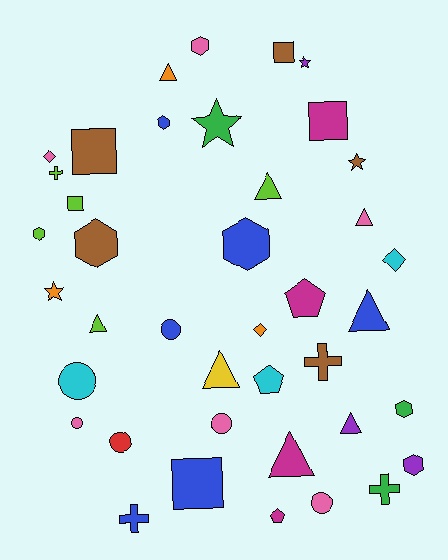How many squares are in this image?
There are 5 squares.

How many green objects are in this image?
There are 3 green objects.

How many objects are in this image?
There are 40 objects.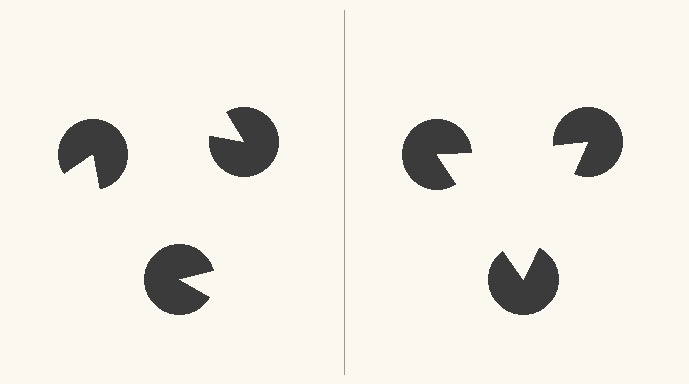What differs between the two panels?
The pac-man discs are positioned identically on both sides; only the wedge orientations differ. On the right they align to a triangle; on the left they are misaligned.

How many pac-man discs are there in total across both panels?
6 — 3 on each side.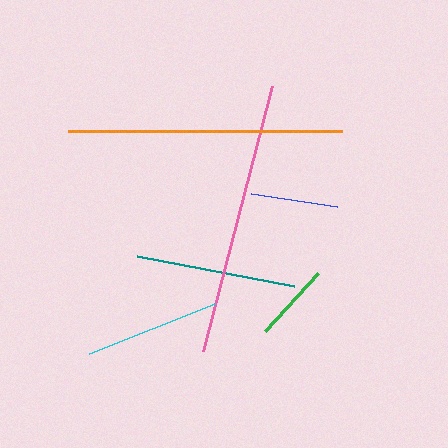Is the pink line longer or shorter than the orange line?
The orange line is longer than the pink line.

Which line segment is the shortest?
The green line is the shortest at approximately 79 pixels.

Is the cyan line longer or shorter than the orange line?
The orange line is longer than the cyan line.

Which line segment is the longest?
The orange line is the longest at approximately 274 pixels.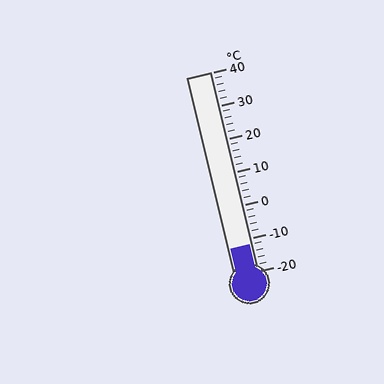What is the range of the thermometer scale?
The thermometer scale ranges from -20°C to 40°C.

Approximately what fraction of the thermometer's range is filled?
The thermometer is filled to approximately 15% of its range.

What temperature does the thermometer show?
The thermometer shows approximately -12°C.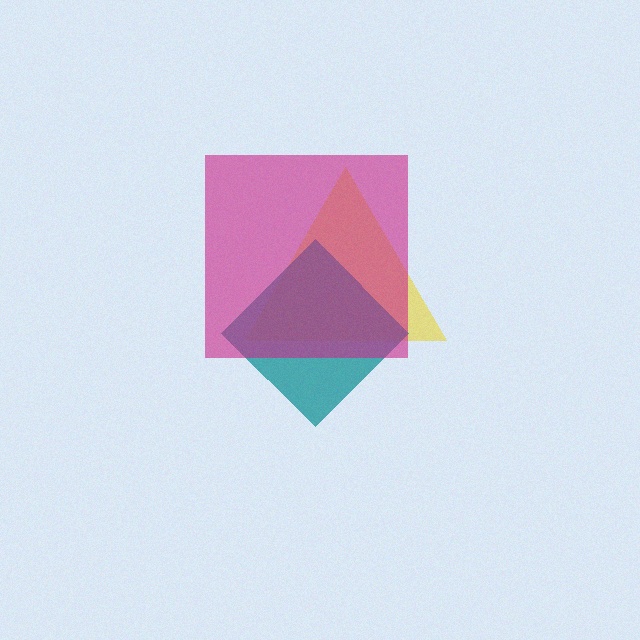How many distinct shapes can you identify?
There are 3 distinct shapes: a yellow triangle, a teal diamond, a magenta square.